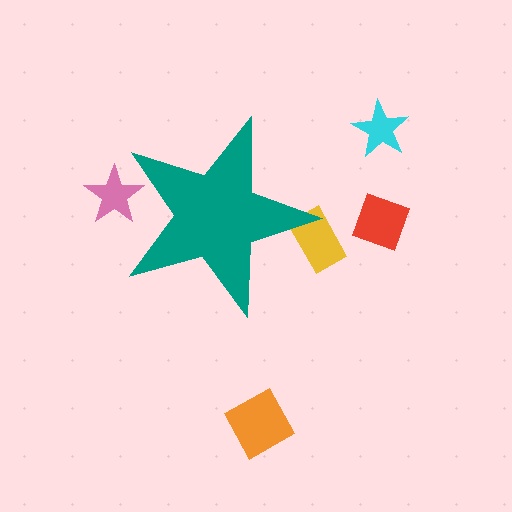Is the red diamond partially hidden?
No, the red diamond is fully visible.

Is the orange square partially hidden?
No, the orange square is fully visible.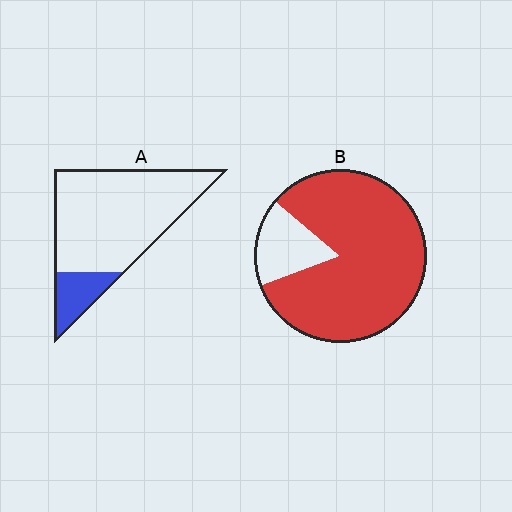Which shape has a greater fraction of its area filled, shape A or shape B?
Shape B.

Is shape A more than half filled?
No.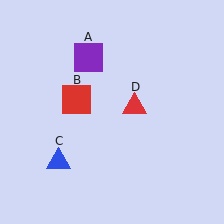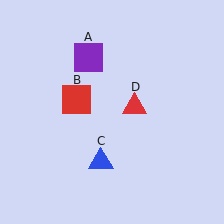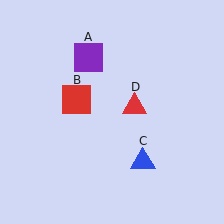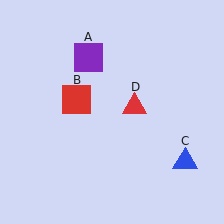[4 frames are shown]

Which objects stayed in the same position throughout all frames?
Purple square (object A) and red square (object B) and red triangle (object D) remained stationary.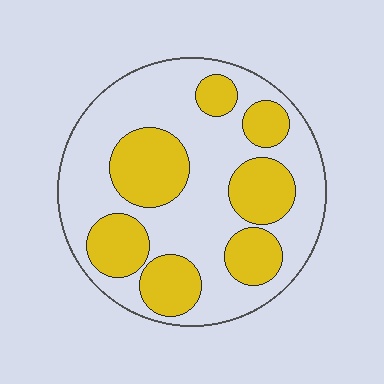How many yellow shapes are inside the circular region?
7.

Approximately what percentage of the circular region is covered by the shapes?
Approximately 35%.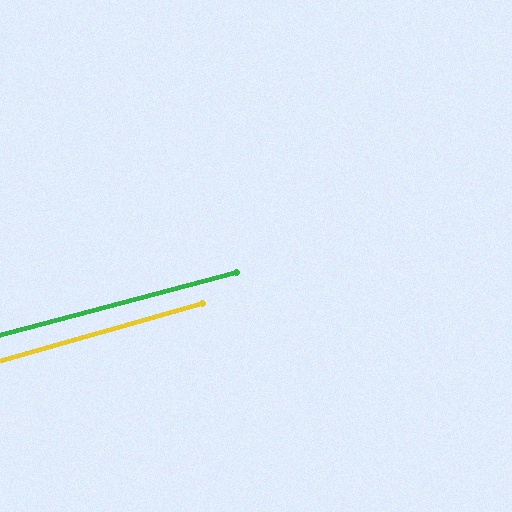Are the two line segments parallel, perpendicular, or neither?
Parallel — their directions differ by only 0.9°.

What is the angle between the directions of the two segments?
Approximately 1 degree.